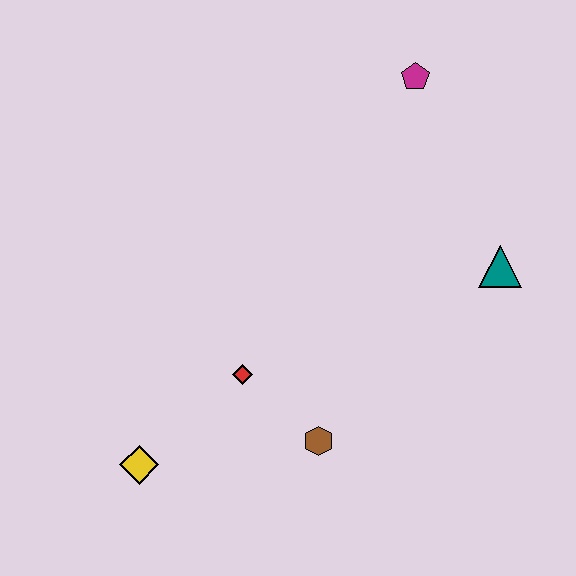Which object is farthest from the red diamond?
The magenta pentagon is farthest from the red diamond.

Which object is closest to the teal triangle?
The magenta pentagon is closest to the teal triangle.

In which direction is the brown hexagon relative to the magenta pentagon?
The brown hexagon is below the magenta pentagon.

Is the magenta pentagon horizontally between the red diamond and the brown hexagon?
No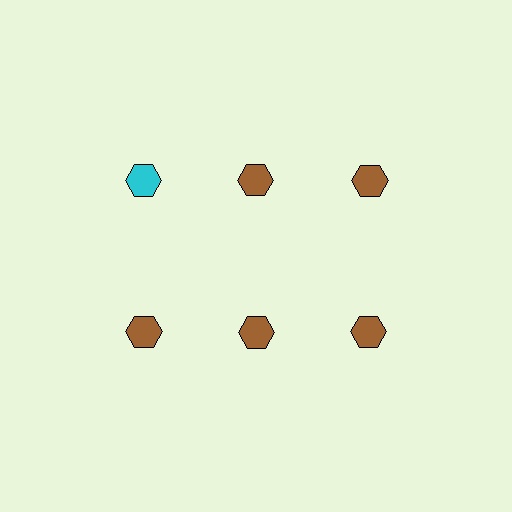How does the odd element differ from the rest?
It has a different color: cyan instead of brown.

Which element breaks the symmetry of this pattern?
The cyan hexagon in the top row, leftmost column breaks the symmetry. All other shapes are brown hexagons.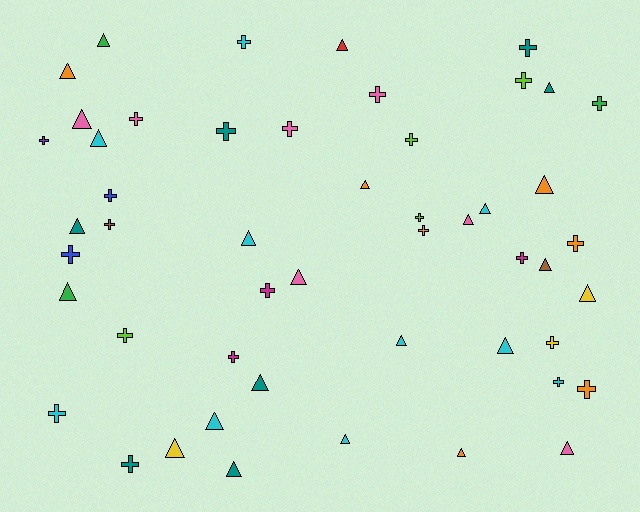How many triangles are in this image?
There are 25 triangles.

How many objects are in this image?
There are 50 objects.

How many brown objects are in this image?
There are 2 brown objects.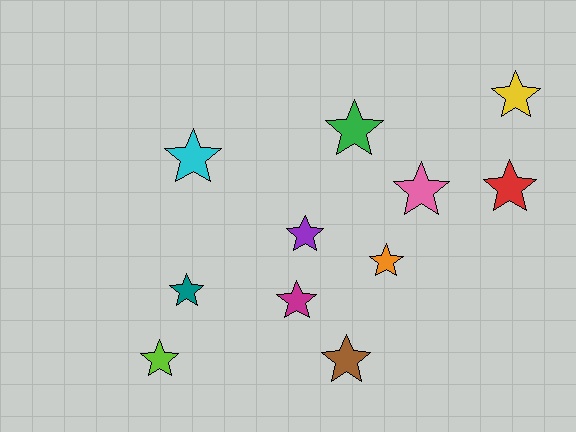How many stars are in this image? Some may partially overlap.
There are 11 stars.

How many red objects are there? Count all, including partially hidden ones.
There is 1 red object.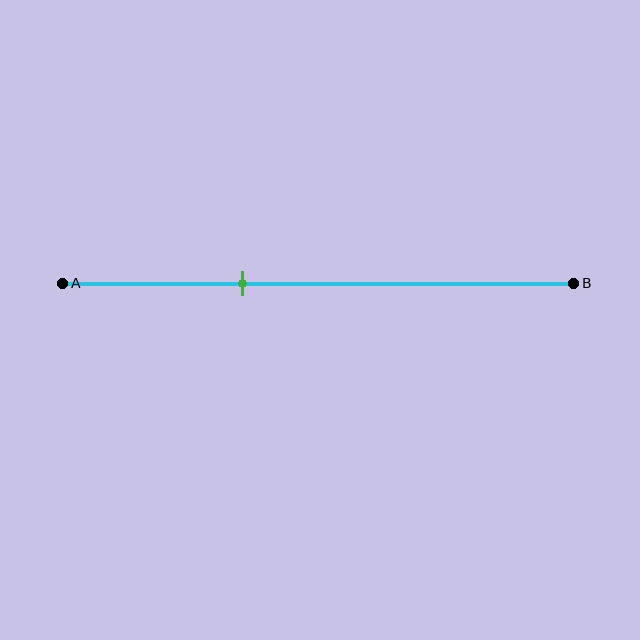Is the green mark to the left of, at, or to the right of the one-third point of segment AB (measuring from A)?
The green mark is approximately at the one-third point of segment AB.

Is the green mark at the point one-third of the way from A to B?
Yes, the mark is approximately at the one-third point.